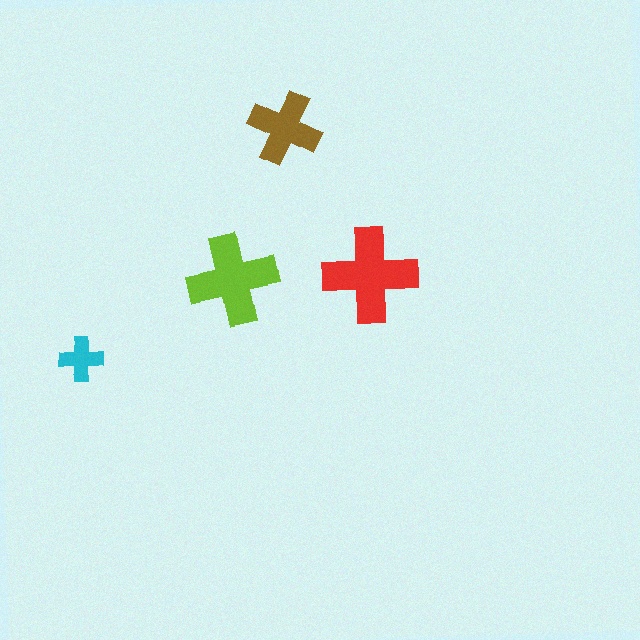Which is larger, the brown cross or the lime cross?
The lime one.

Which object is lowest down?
The cyan cross is bottommost.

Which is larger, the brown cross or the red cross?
The red one.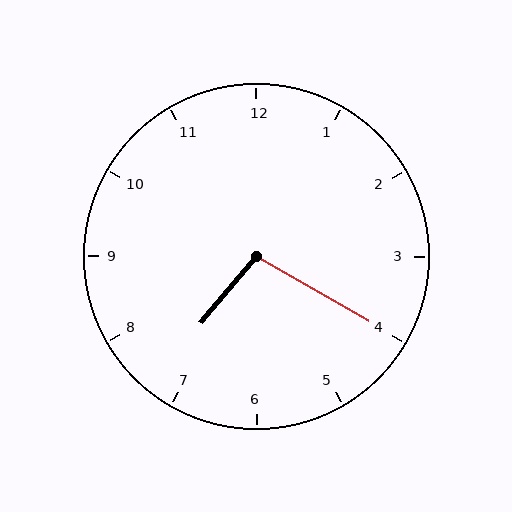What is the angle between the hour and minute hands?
Approximately 100 degrees.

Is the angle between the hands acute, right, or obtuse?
It is obtuse.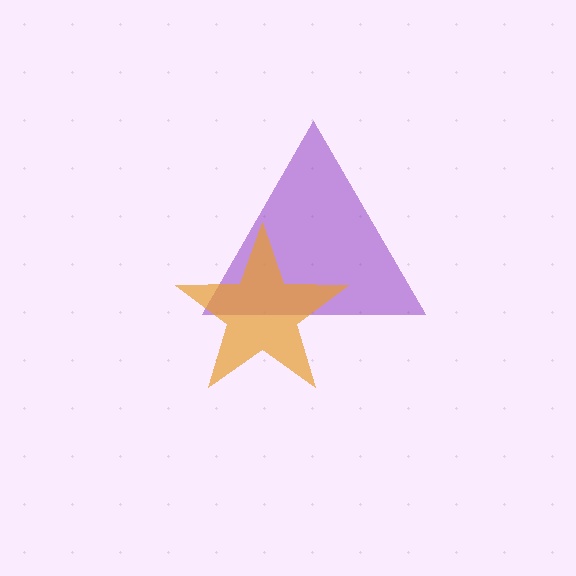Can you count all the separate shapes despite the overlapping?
Yes, there are 2 separate shapes.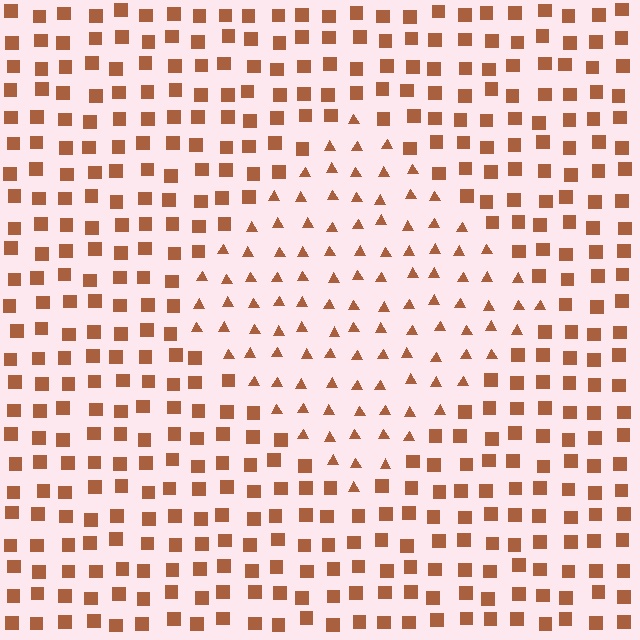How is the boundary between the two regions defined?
The boundary is defined by a change in element shape: triangles inside vs. squares outside. All elements share the same color and spacing.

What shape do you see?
I see a diamond.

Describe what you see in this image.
The image is filled with small brown elements arranged in a uniform grid. A diamond-shaped region contains triangles, while the surrounding area contains squares. The boundary is defined purely by the change in element shape.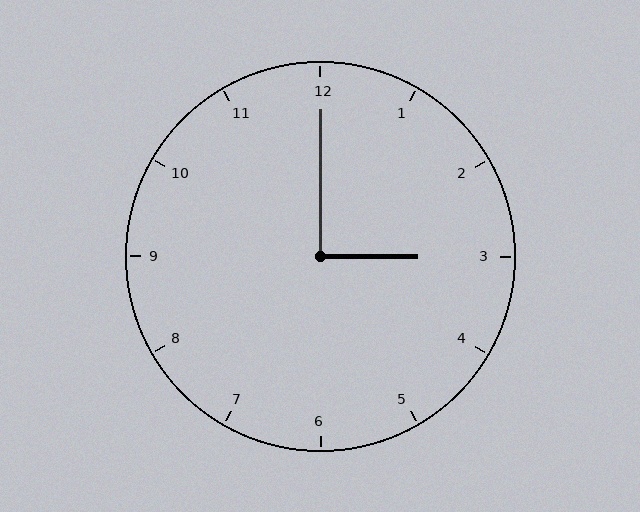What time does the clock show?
3:00.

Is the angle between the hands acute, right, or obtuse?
It is right.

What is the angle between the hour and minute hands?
Approximately 90 degrees.